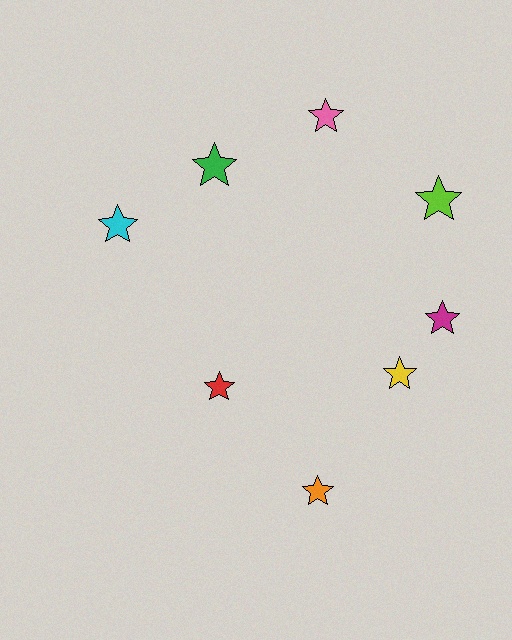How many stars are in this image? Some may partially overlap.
There are 8 stars.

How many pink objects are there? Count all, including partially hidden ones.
There is 1 pink object.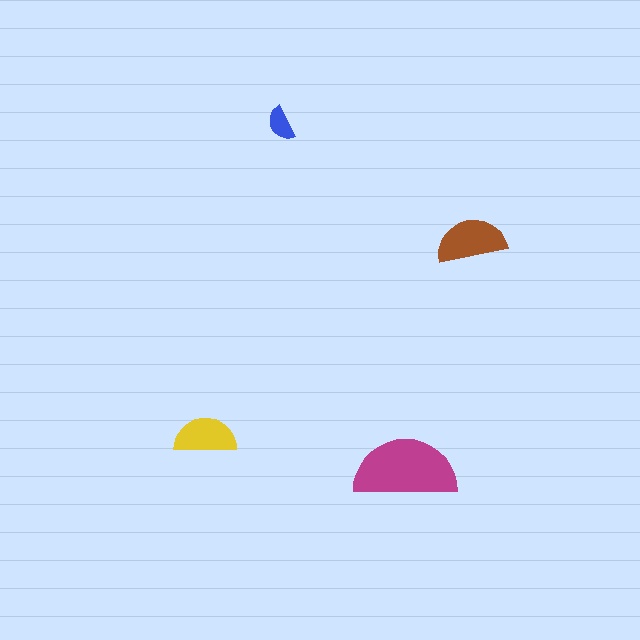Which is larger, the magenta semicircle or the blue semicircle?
The magenta one.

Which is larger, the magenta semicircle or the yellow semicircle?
The magenta one.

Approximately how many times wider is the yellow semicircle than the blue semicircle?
About 2 times wider.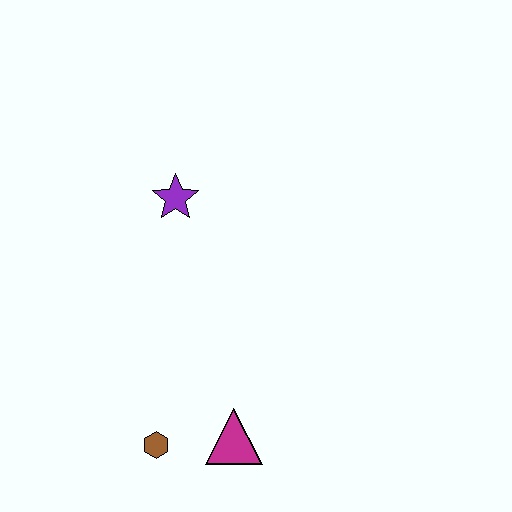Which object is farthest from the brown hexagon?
The purple star is farthest from the brown hexagon.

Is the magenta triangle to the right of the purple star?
Yes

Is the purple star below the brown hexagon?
No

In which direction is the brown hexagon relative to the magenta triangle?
The brown hexagon is to the left of the magenta triangle.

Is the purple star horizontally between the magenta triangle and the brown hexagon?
Yes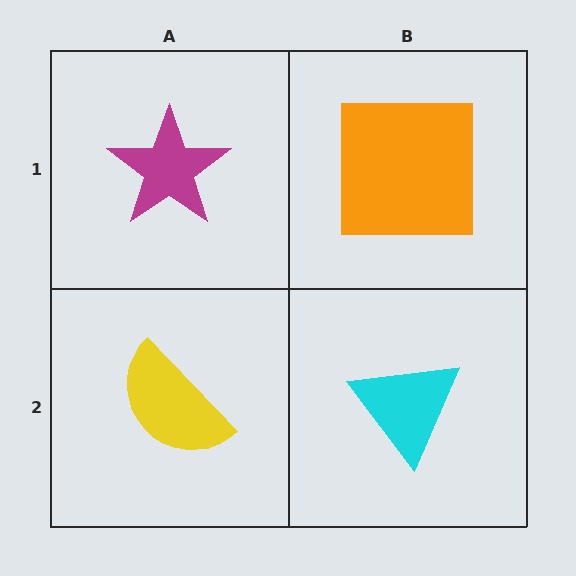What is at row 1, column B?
An orange square.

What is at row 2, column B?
A cyan triangle.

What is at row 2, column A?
A yellow semicircle.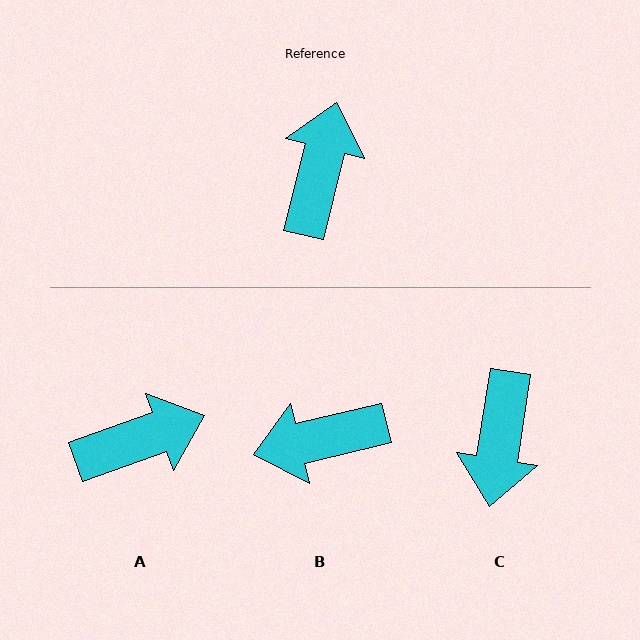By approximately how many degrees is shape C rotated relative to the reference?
Approximately 175 degrees clockwise.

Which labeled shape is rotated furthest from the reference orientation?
C, about 175 degrees away.